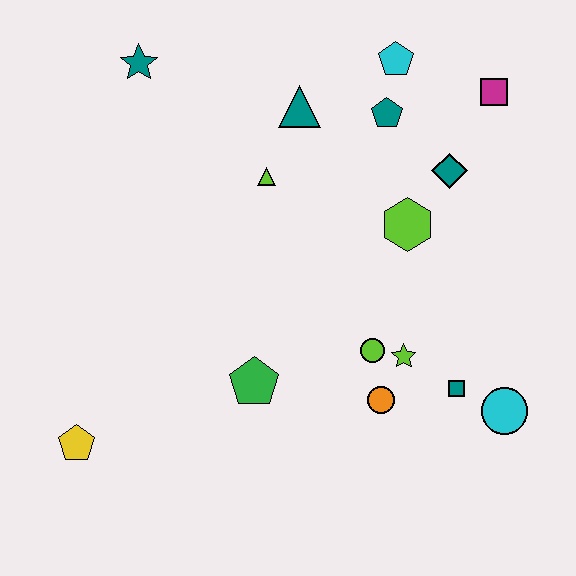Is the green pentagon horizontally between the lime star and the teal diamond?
No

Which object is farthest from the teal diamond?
The yellow pentagon is farthest from the teal diamond.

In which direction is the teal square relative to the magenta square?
The teal square is below the magenta square.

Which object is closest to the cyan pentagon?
The teal pentagon is closest to the cyan pentagon.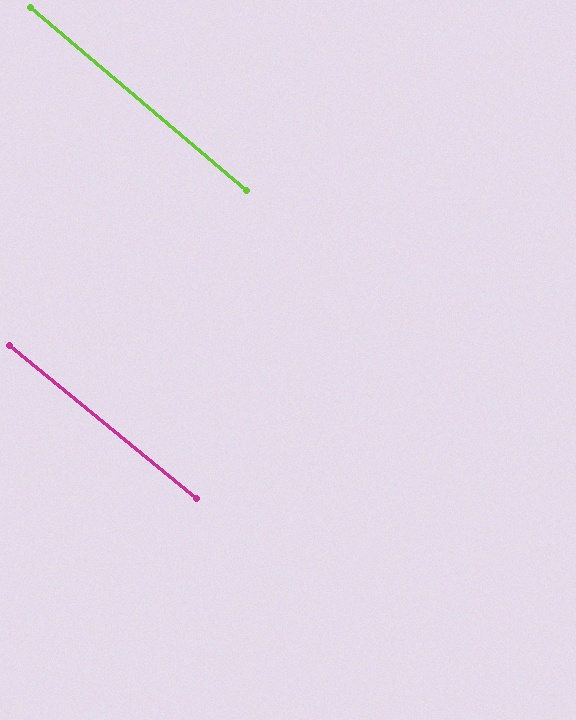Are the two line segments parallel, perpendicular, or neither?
Parallel — their directions differ by only 1.1°.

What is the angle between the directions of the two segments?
Approximately 1 degree.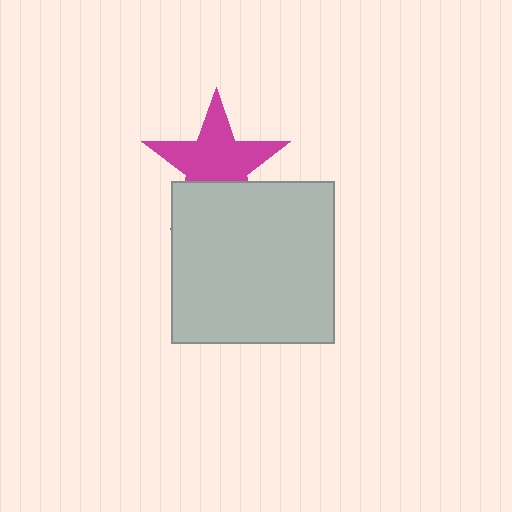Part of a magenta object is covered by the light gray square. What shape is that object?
It is a star.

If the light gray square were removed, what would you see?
You would see the complete magenta star.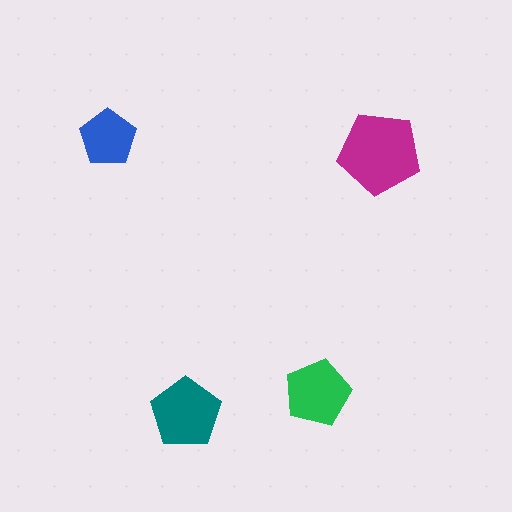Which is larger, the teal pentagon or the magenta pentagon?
The magenta one.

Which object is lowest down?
The teal pentagon is bottommost.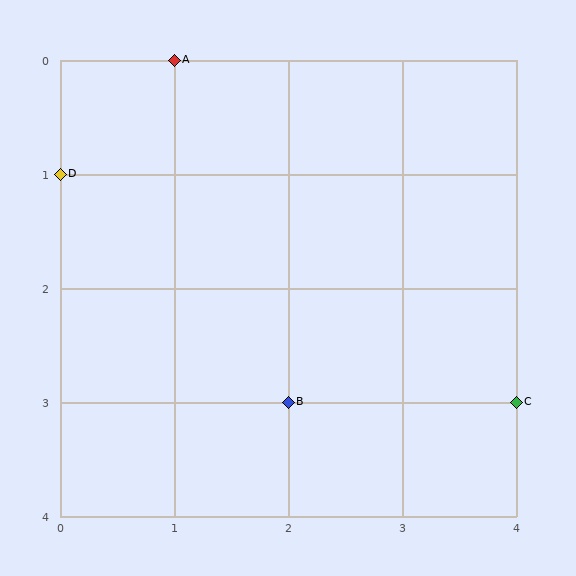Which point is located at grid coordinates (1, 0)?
Point A is at (1, 0).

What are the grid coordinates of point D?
Point D is at grid coordinates (0, 1).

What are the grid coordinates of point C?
Point C is at grid coordinates (4, 3).